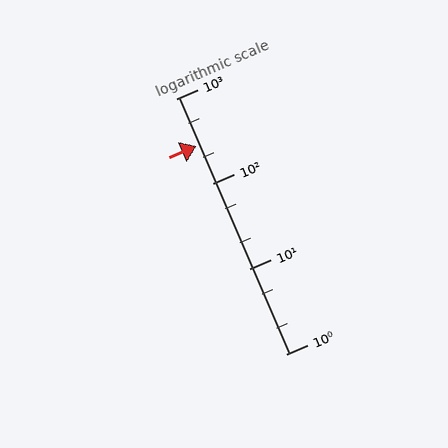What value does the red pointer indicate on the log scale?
The pointer indicates approximately 280.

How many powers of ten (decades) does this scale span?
The scale spans 3 decades, from 1 to 1000.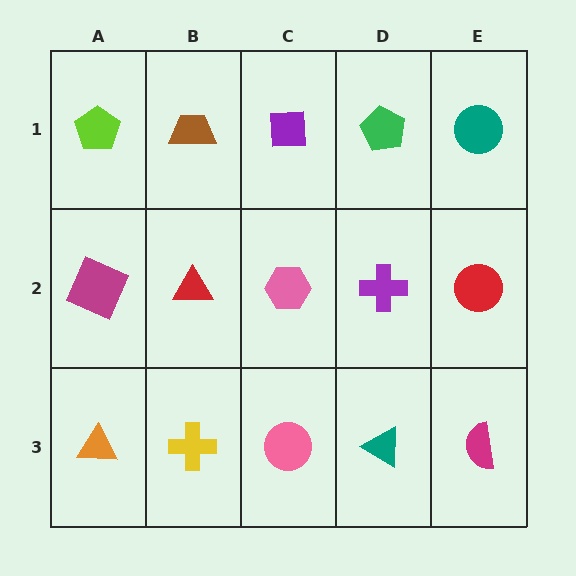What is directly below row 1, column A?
A magenta square.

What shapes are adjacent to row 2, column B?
A brown trapezoid (row 1, column B), a yellow cross (row 3, column B), a magenta square (row 2, column A), a pink hexagon (row 2, column C).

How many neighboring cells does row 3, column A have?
2.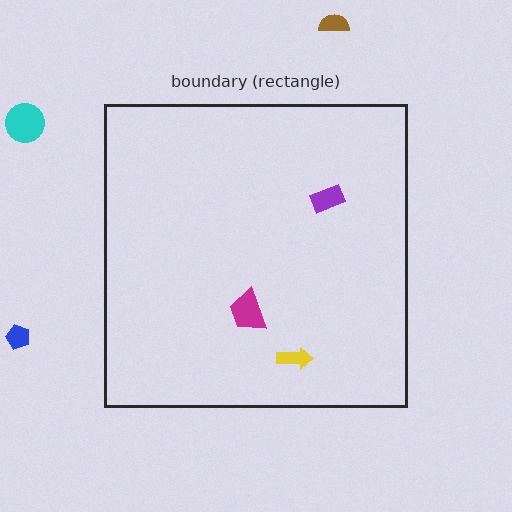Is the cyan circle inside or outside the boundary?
Outside.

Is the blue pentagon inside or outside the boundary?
Outside.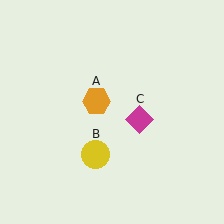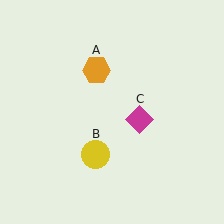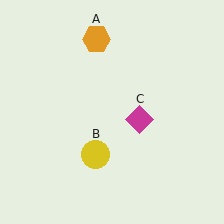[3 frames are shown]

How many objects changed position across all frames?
1 object changed position: orange hexagon (object A).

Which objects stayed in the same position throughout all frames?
Yellow circle (object B) and magenta diamond (object C) remained stationary.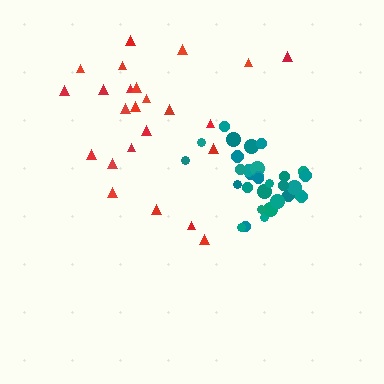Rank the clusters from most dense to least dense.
teal, red.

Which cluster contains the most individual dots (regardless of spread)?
Teal (31).